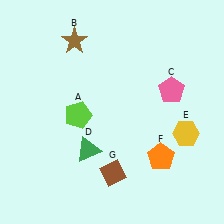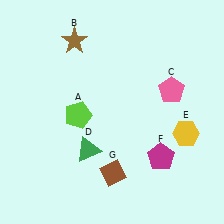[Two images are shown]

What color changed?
The pentagon (F) changed from orange in Image 1 to magenta in Image 2.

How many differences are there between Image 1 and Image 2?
There is 1 difference between the two images.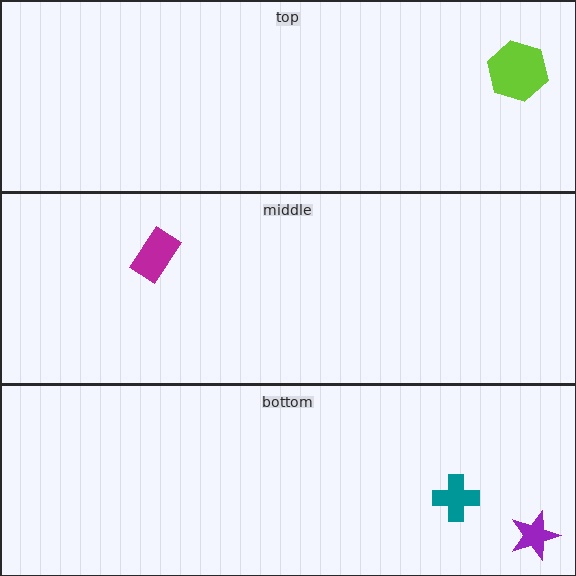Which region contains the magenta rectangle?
The middle region.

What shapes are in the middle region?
The magenta rectangle.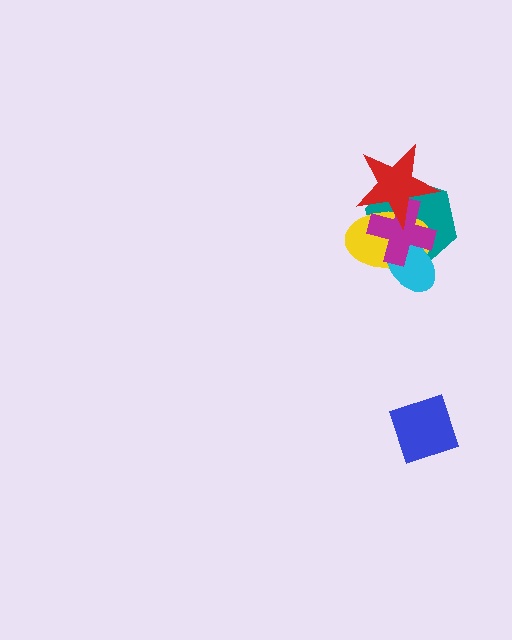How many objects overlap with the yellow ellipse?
4 objects overlap with the yellow ellipse.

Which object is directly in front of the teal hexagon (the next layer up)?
The yellow ellipse is directly in front of the teal hexagon.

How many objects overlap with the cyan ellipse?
3 objects overlap with the cyan ellipse.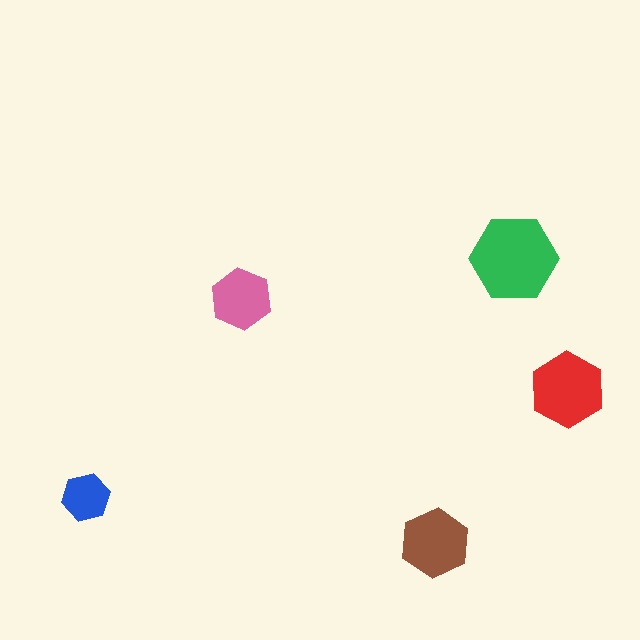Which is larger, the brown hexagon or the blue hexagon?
The brown one.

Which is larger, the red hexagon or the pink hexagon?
The red one.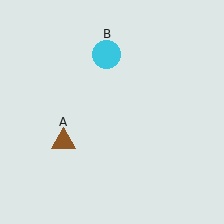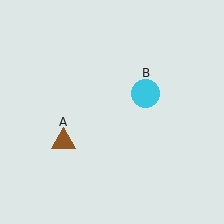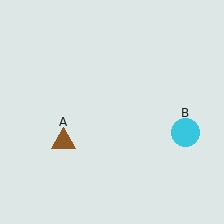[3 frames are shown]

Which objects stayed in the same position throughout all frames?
Brown triangle (object A) remained stationary.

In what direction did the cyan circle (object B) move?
The cyan circle (object B) moved down and to the right.